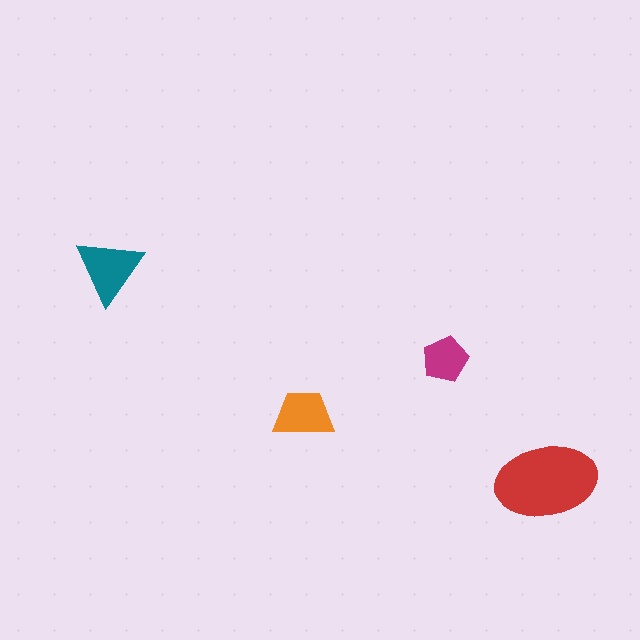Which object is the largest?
The red ellipse.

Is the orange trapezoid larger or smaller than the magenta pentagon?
Larger.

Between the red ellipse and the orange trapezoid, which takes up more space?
The red ellipse.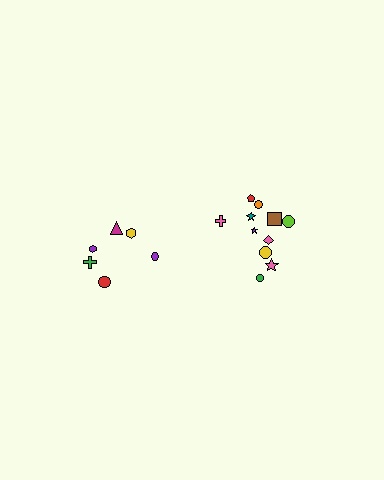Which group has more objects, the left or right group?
The right group.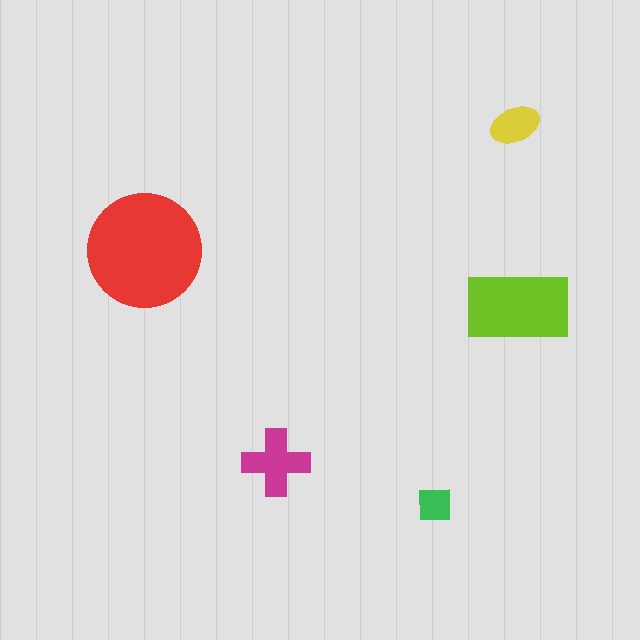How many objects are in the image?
There are 5 objects in the image.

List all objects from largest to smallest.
The red circle, the lime rectangle, the magenta cross, the yellow ellipse, the green square.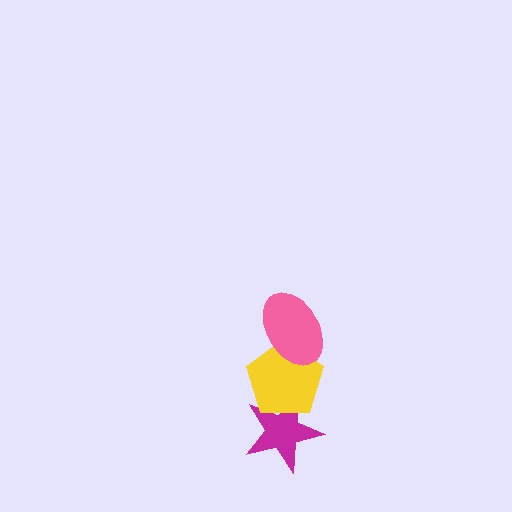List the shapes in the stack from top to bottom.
From top to bottom: the pink ellipse, the yellow pentagon, the magenta star.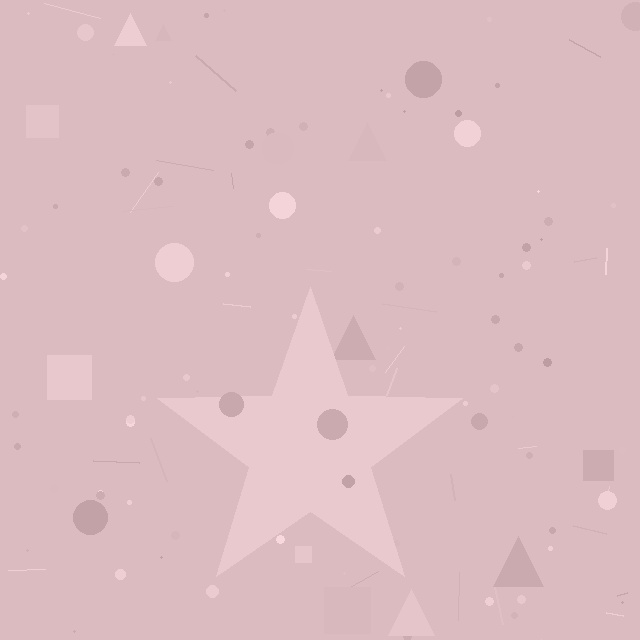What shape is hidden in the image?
A star is hidden in the image.